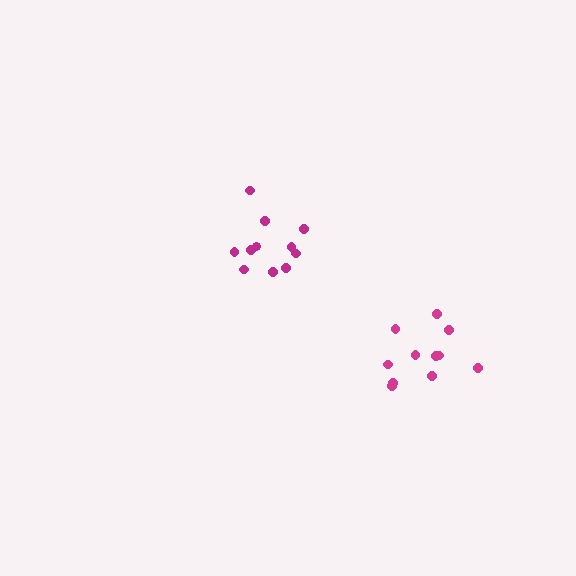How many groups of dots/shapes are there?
There are 2 groups.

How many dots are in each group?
Group 1: 11 dots, Group 2: 11 dots (22 total).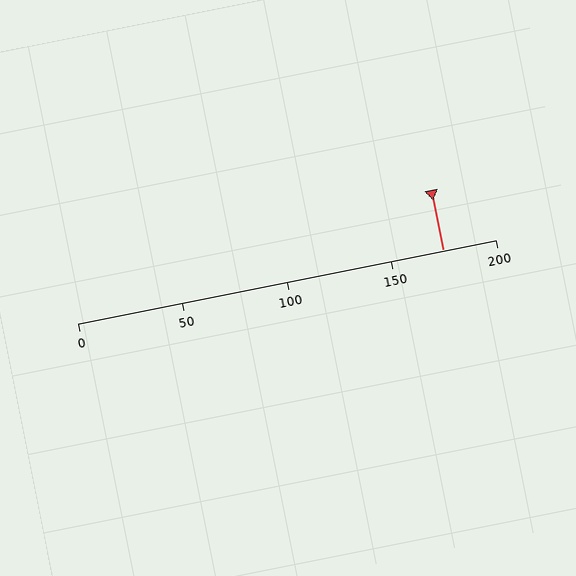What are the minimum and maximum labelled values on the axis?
The axis runs from 0 to 200.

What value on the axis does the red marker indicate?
The marker indicates approximately 175.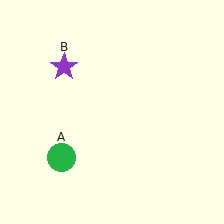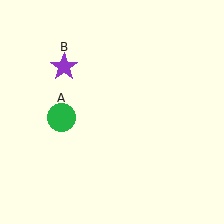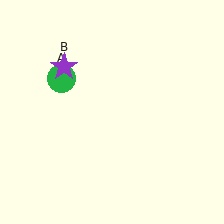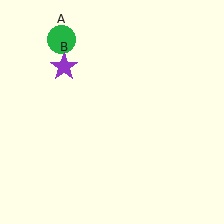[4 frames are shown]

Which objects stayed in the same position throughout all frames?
Purple star (object B) remained stationary.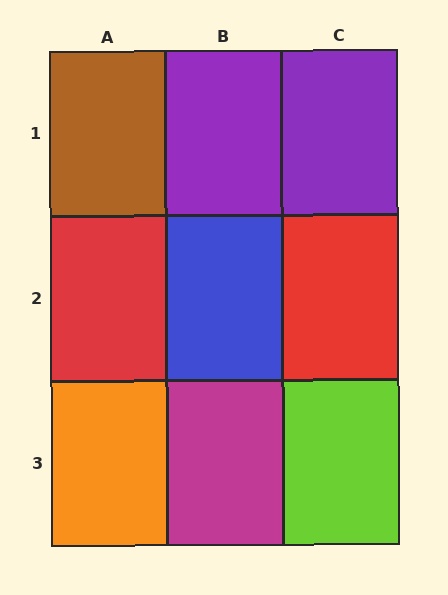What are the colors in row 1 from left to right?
Brown, purple, purple.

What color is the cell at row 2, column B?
Blue.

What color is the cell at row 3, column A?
Orange.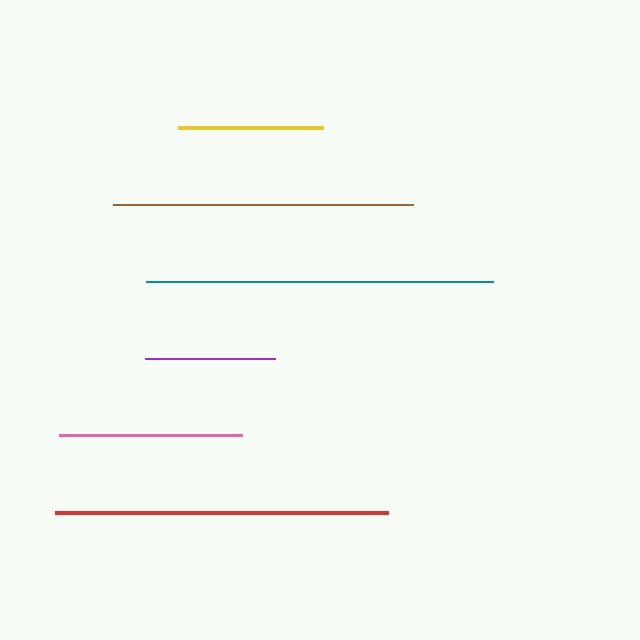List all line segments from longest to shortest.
From longest to shortest: teal, red, brown, pink, yellow, purple.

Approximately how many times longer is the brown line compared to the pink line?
The brown line is approximately 1.6 times the length of the pink line.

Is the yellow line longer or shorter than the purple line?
The yellow line is longer than the purple line.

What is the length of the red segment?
The red segment is approximately 333 pixels long.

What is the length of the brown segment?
The brown segment is approximately 300 pixels long.